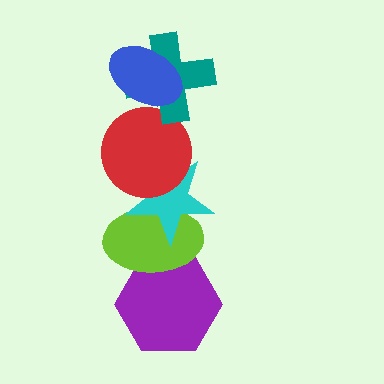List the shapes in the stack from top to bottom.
From top to bottom: the blue ellipse, the teal cross, the red circle, the cyan star, the lime ellipse, the purple hexagon.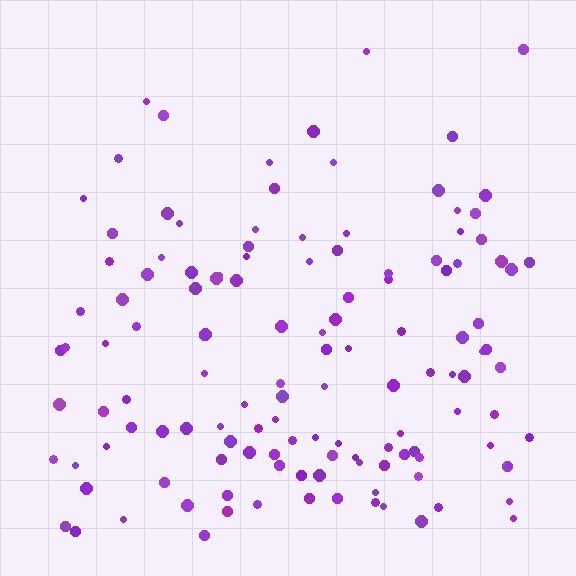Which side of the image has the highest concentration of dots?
The bottom.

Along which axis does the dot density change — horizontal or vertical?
Vertical.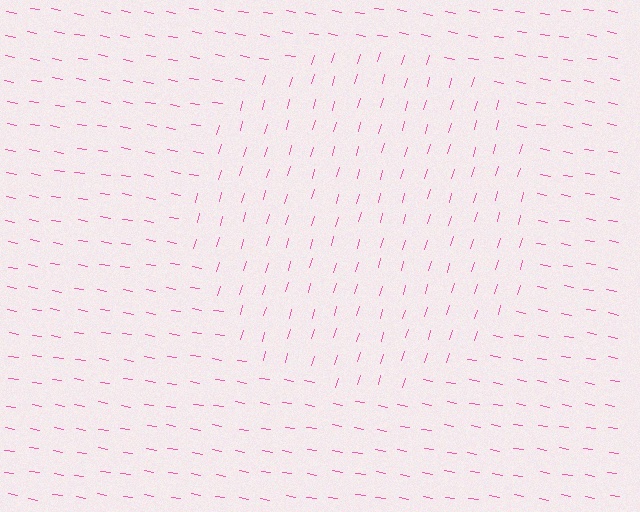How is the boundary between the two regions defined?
The boundary is defined purely by a change in line orientation (approximately 84 degrees difference). All lines are the same color and thickness.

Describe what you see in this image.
The image is filled with small pink line segments. A circle region in the image has lines oriented differently from the surrounding lines, creating a visible texture boundary.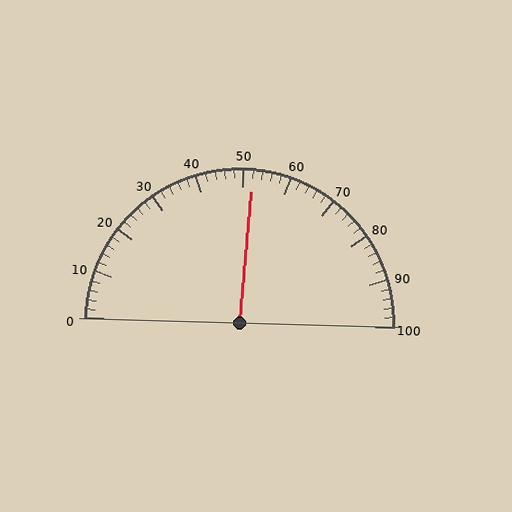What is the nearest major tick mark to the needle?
The nearest major tick mark is 50.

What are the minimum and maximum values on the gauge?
The gauge ranges from 0 to 100.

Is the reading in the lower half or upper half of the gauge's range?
The reading is in the upper half of the range (0 to 100).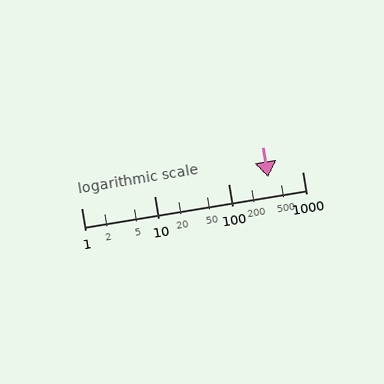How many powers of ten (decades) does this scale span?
The scale spans 3 decades, from 1 to 1000.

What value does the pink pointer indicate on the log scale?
The pointer indicates approximately 340.